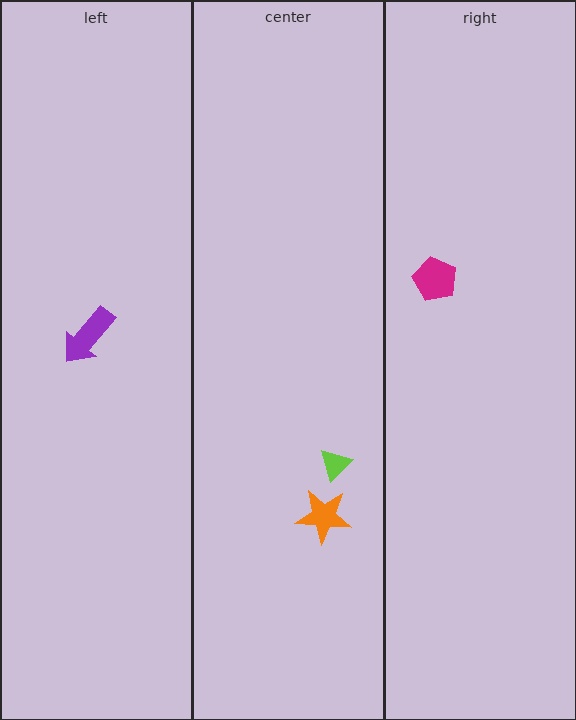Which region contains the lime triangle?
The center region.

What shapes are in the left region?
The purple arrow.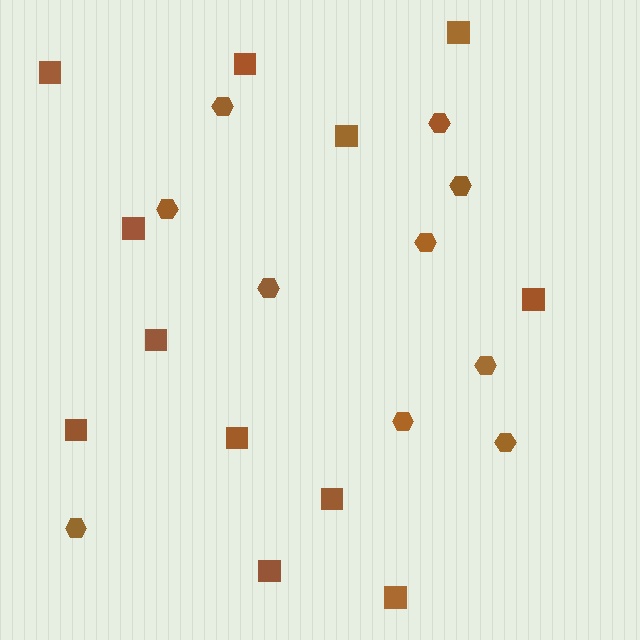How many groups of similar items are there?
There are 2 groups: one group of hexagons (10) and one group of squares (12).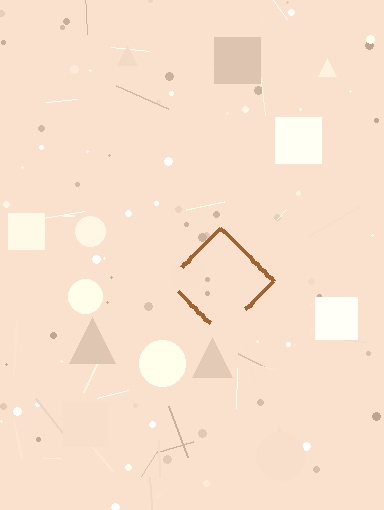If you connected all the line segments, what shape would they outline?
They would outline a diamond.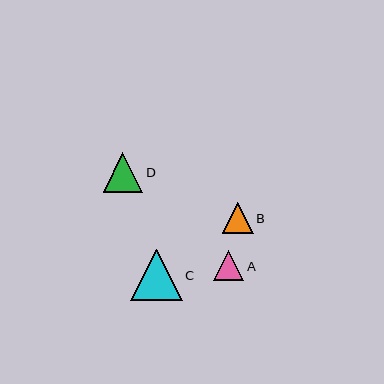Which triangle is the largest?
Triangle C is the largest with a size of approximately 51 pixels.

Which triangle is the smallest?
Triangle A is the smallest with a size of approximately 30 pixels.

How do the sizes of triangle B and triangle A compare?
Triangle B and triangle A are approximately the same size.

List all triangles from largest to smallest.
From largest to smallest: C, D, B, A.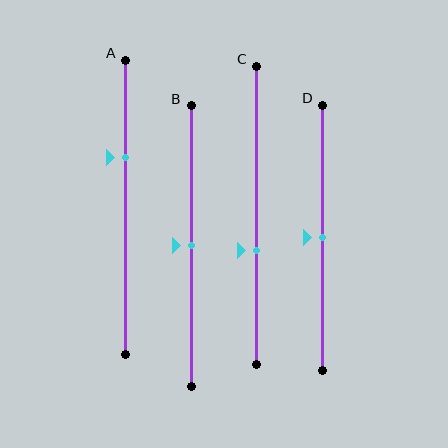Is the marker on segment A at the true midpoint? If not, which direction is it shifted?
No, the marker on segment A is shifted upward by about 17% of the segment length.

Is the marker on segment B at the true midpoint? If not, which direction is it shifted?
Yes, the marker on segment B is at the true midpoint.